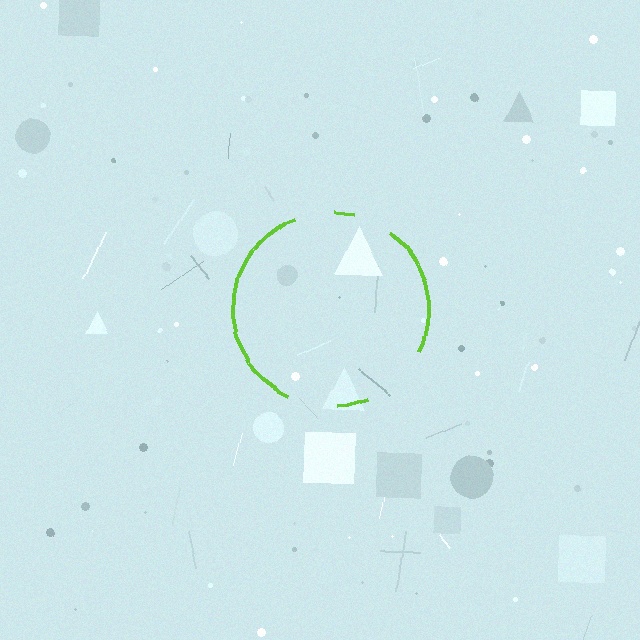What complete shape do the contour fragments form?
The contour fragments form a circle.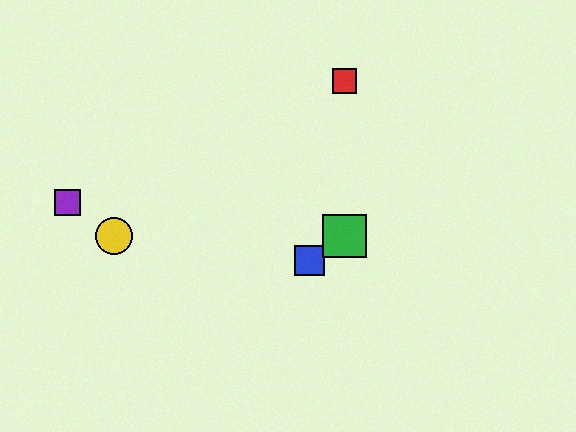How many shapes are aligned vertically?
2 shapes (the red square, the green square) are aligned vertically.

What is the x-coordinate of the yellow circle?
The yellow circle is at x≈114.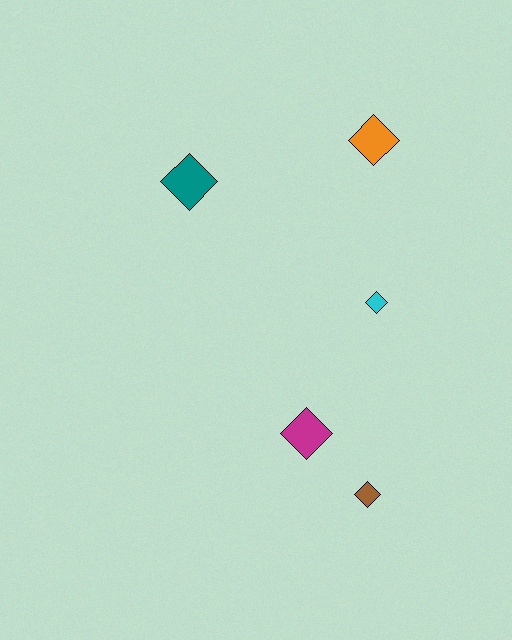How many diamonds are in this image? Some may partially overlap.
There are 5 diamonds.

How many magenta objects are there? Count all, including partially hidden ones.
There is 1 magenta object.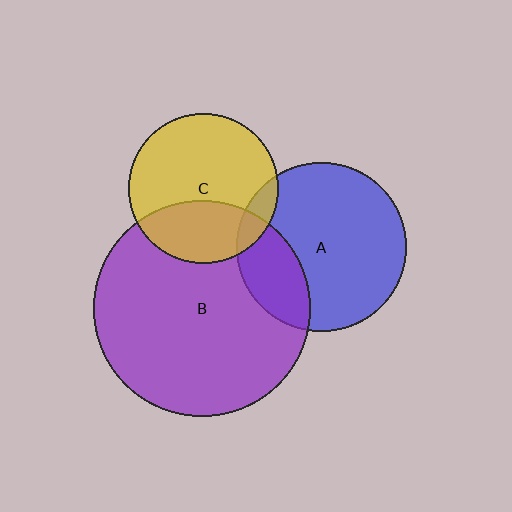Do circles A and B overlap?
Yes.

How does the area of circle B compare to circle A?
Approximately 1.6 times.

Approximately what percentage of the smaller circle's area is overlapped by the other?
Approximately 25%.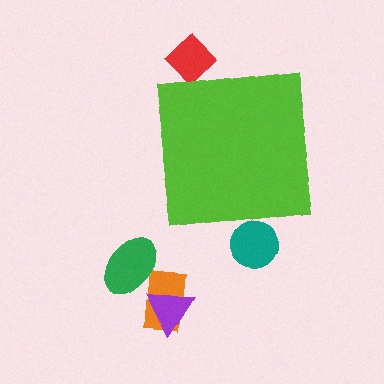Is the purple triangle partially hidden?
No, the purple triangle is fully visible.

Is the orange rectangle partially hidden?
No, the orange rectangle is fully visible.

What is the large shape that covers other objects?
A lime square.